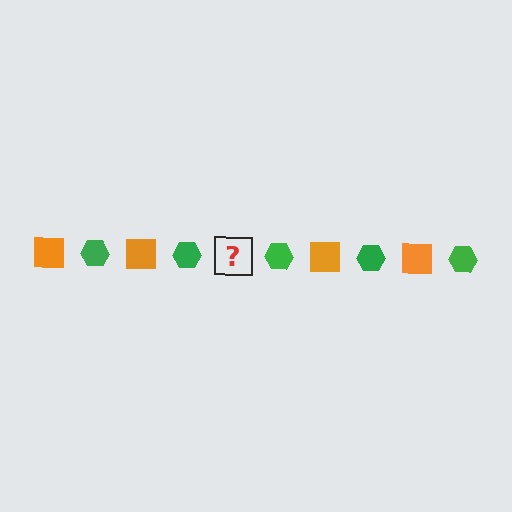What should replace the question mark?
The question mark should be replaced with an orange square.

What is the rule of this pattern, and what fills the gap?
The rule is that the pattern alternates between orange square and green hexagon. The gap should be filled with an orange square.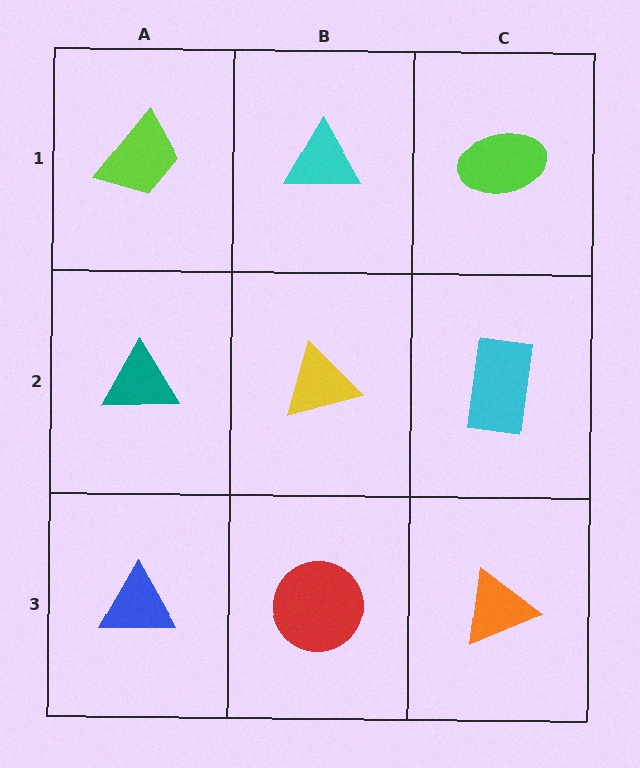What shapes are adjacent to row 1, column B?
A yellow triangle (row 2, column B), a lime trapezoid (row 1, column A), a lime ellipse (row 1, column C).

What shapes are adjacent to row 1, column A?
A teal triangle (row 2, column A), a cyan triangle (row 1, column B).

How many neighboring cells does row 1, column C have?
2.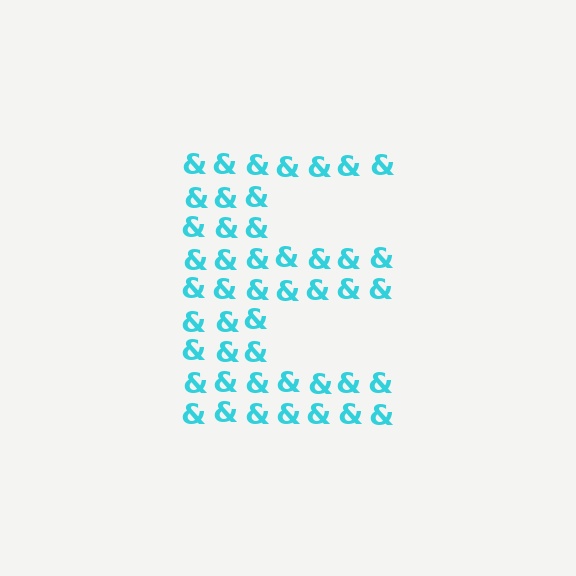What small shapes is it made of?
It is made of small ampersands.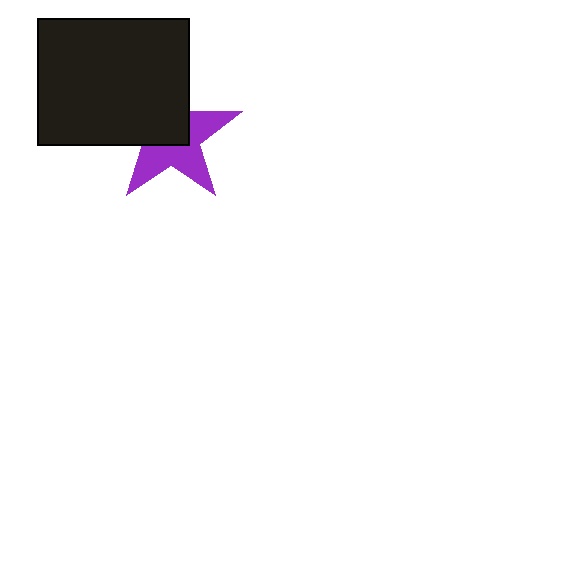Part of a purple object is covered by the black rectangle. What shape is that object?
It is a star.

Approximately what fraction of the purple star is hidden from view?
Roughly 49% of the purple star is hidden behind the black rectangle.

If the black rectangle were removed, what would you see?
You would see the complete purple star.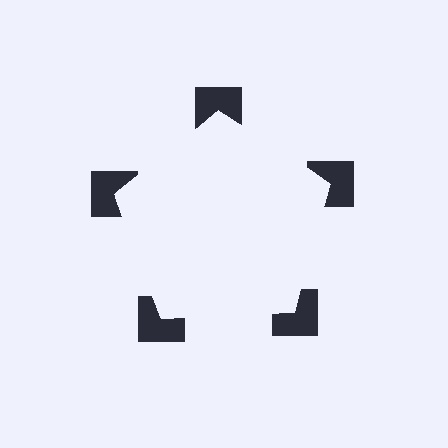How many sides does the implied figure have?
5 sides.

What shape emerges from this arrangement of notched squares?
An illusory pentagon — its edges are inferred from the aligned wedge cuts in the notched squares, not physically drawn.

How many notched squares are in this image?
There are 5 — one at each vertex of the illusory pentagon.